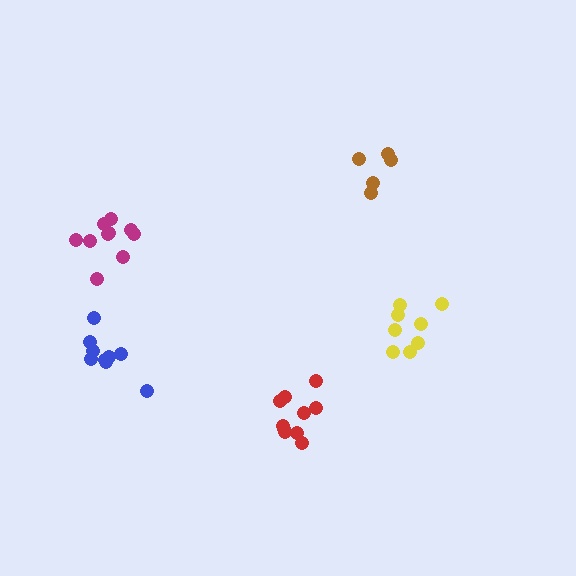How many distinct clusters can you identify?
There are 5 distinct clusters.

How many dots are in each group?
Group 1: 8 dots, Group 2: 10 dots, Group 3: 9 dots, Group 4: 5 dots, Group 5: 10 dots (42 total).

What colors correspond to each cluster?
The clusters are colored: yellow, magenta, blue, brown, red.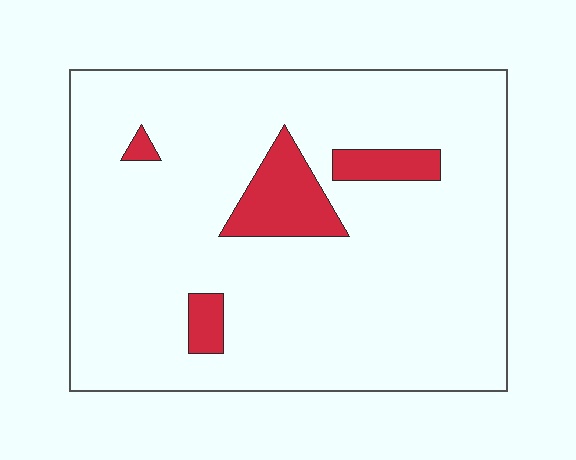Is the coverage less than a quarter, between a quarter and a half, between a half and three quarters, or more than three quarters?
Less than a quarter.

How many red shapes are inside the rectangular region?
4.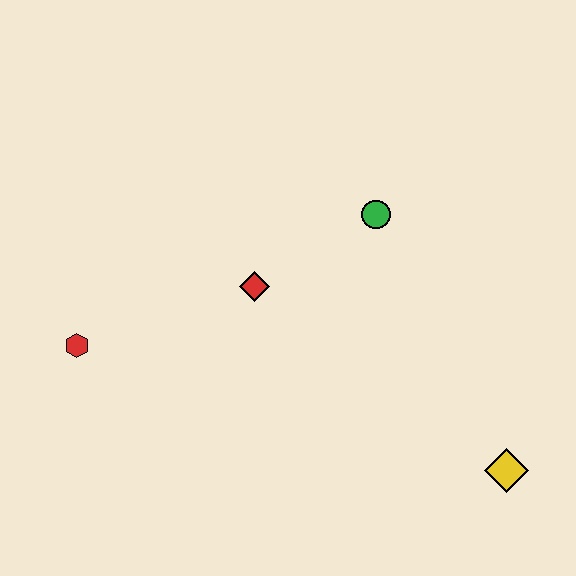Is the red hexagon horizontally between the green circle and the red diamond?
No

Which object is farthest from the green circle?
The red hexagon is farthest from the green circle.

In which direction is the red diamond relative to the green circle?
The red diamond is to the left of the green circle.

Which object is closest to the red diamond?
The green circle is closest to the red diamond.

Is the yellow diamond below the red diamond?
Yes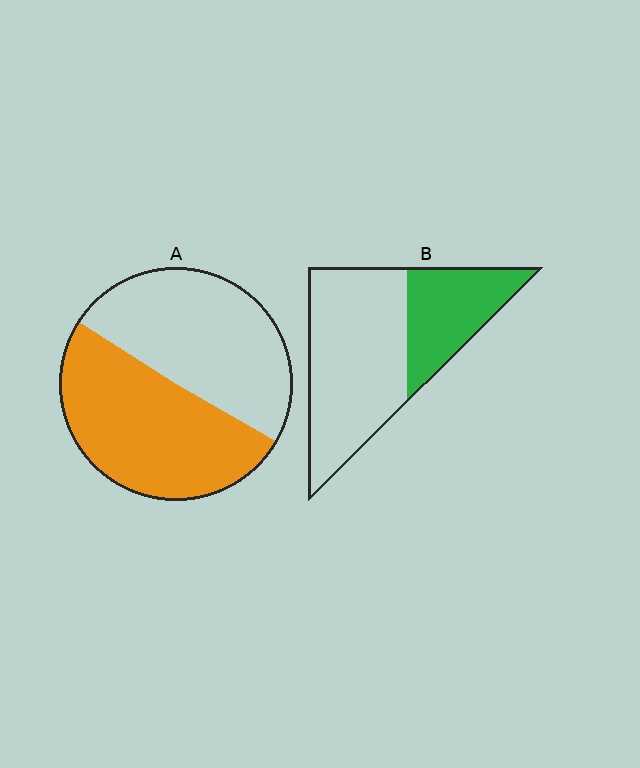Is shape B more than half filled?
No.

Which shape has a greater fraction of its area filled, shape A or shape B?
Shape A.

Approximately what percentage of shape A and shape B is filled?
A is approximately 50% and B is approximately 35%.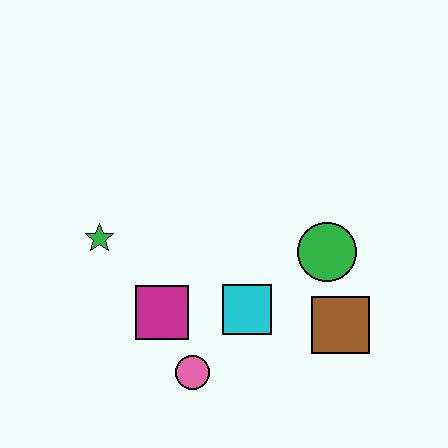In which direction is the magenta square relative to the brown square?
The magenta square is to the left of the brown square.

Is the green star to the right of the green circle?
No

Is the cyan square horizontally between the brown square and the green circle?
No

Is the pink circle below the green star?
Yes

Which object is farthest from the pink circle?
The green circle is farthest from the pink circle.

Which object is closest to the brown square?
The green circle is closest to the brown square.